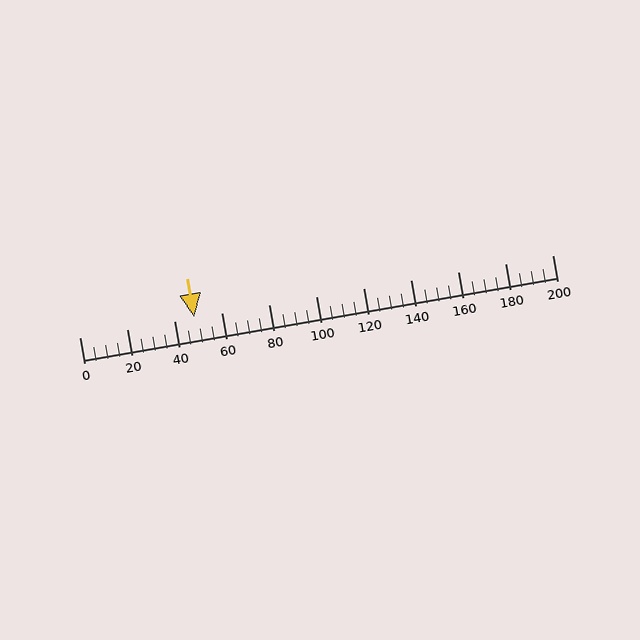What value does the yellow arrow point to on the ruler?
The yellow arrow points to approximately 48.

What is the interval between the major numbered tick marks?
The major tick marks are spaced 20 units apart.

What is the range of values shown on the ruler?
The ruler shows values from 0 to 200.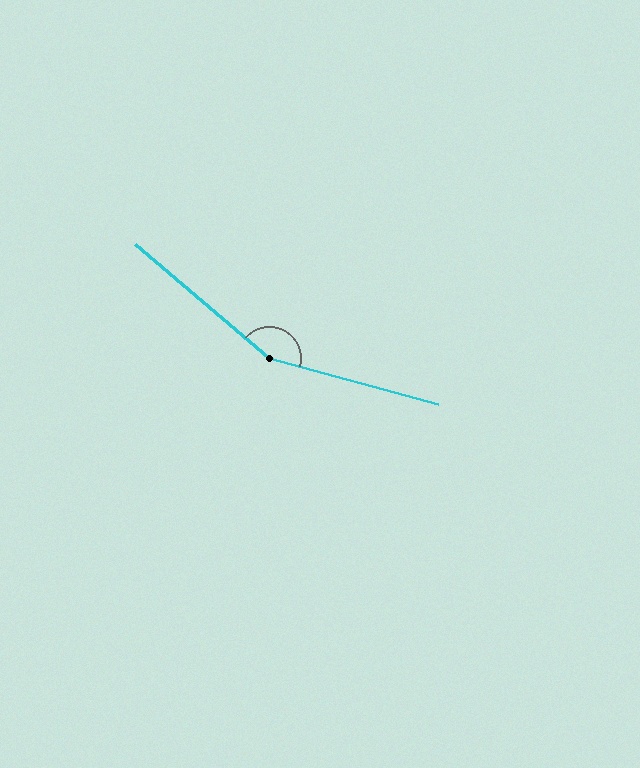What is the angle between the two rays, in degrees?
Approximately 155 degrees.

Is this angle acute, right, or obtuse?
It is obtuse.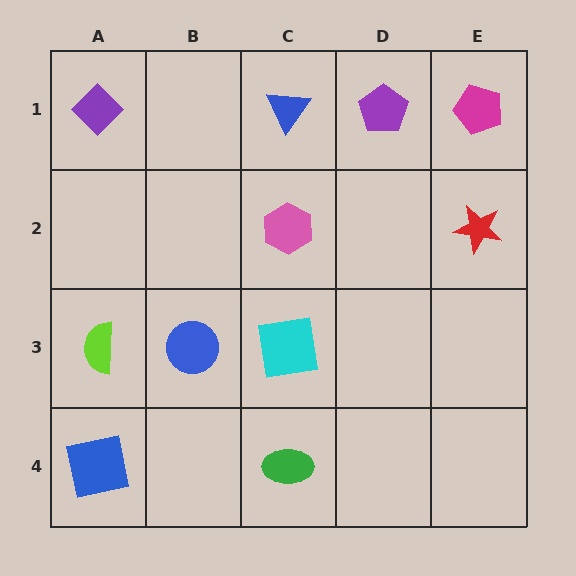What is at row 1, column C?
A blue triangle.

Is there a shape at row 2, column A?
No, that cell is empty.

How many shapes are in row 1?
4 shapes.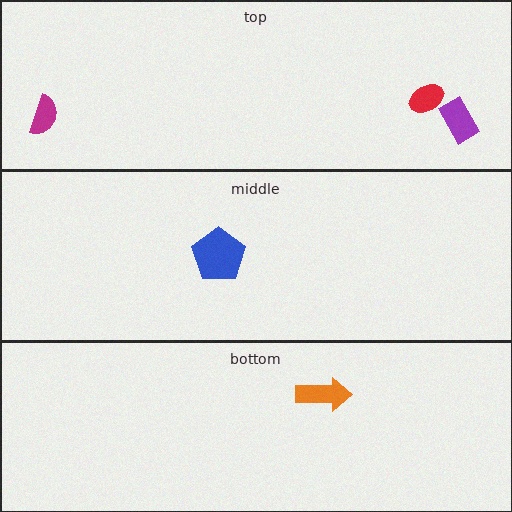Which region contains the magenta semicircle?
The top region.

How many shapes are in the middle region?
1.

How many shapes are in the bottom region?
1.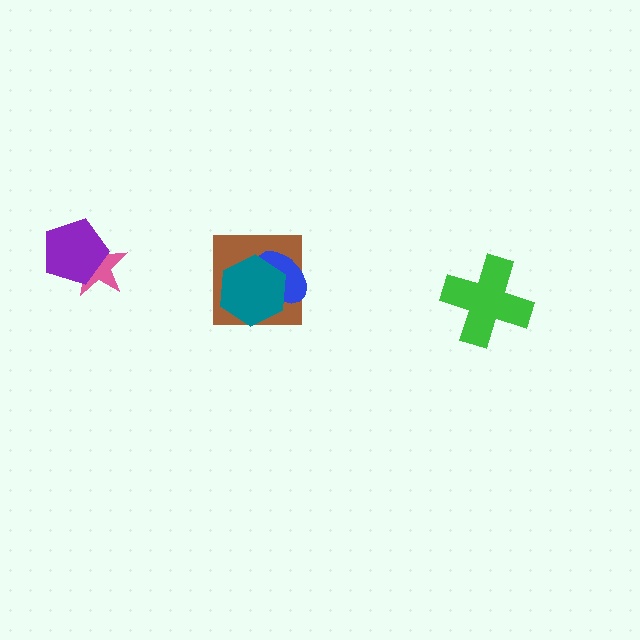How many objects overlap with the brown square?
2 objects overlap with the brown square.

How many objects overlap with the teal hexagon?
2 objects overlap with the teal hexagon.